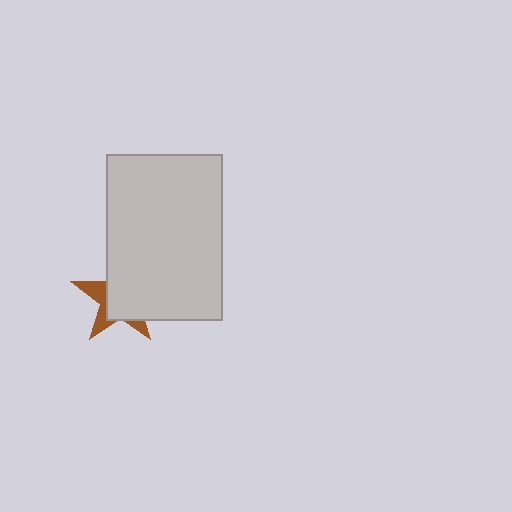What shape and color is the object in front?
The object in front is a light gray rectangle.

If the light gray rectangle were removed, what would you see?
You would see the complete brown star.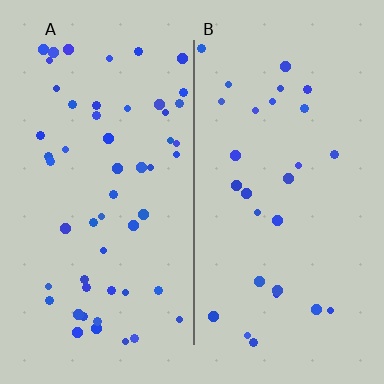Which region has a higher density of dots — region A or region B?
A (the left).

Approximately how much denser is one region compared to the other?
Approximately 1.9× — region A over region B.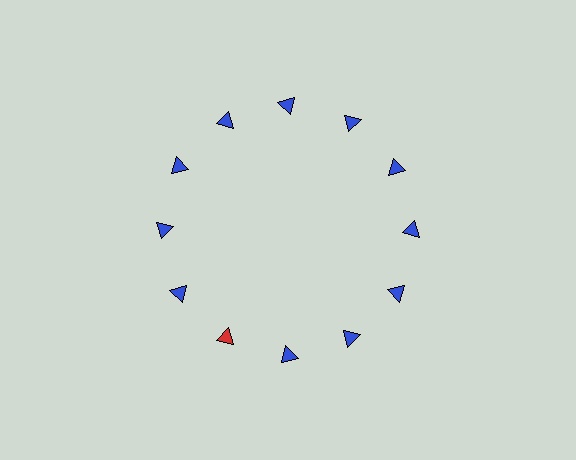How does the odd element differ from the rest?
It has a different color: red instead of blue.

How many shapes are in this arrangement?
There are 12 shapes arranged in a ring pattern.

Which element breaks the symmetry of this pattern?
The red triangle at roughly the 7 o'clock position breaks the symmetry. All other shapes are blue triangles.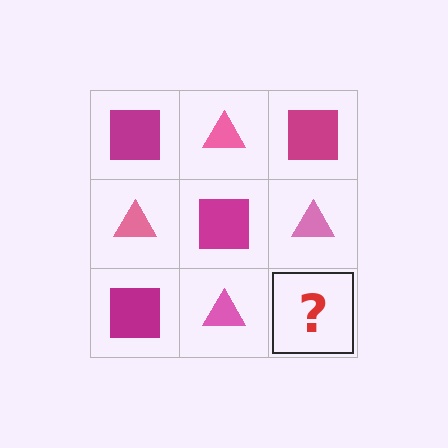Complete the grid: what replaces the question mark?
The question mark should be replaced with a magenta square.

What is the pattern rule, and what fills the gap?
The rule is that it alternates magenta square and pink triangle in a checkerboard pattern. The gap should be filled with a magenta square.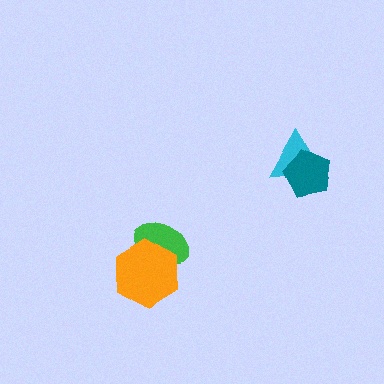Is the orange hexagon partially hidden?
No, no other shape covers it.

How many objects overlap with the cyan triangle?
1 object overlaps with the cyan triangle.